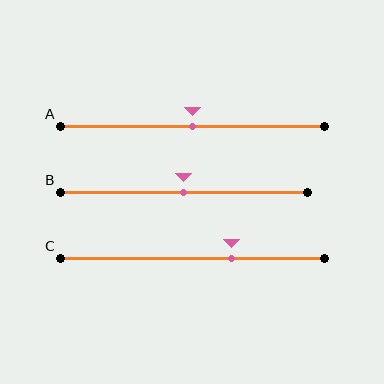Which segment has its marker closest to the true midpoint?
Segment A has its marker closest to the true midpoint.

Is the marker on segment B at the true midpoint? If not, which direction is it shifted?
Yes, the marker on segment B is at the true midpoint.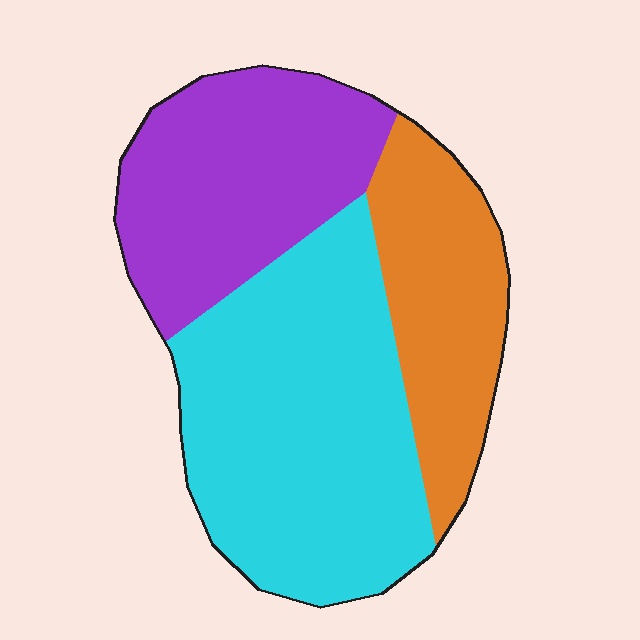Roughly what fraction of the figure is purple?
Purple takes up between a quarter and a half of the figure.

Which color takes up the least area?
Orange, at roughly 25%.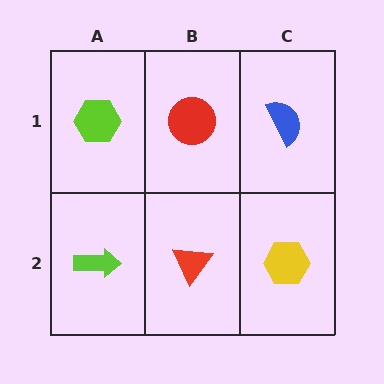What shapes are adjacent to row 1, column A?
A lime arrow (row 2, column A), a red circle (row 1, column B).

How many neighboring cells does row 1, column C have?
2.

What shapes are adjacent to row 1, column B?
A red triangle (row 2, column B), a lime hexagon (row 1, column A), a blue semicircle (row 1, column C).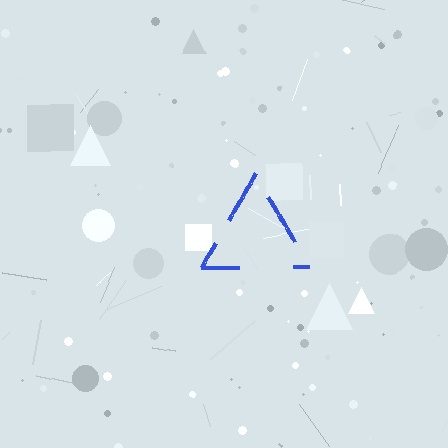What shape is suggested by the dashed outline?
The dashed outline suggests a triangle.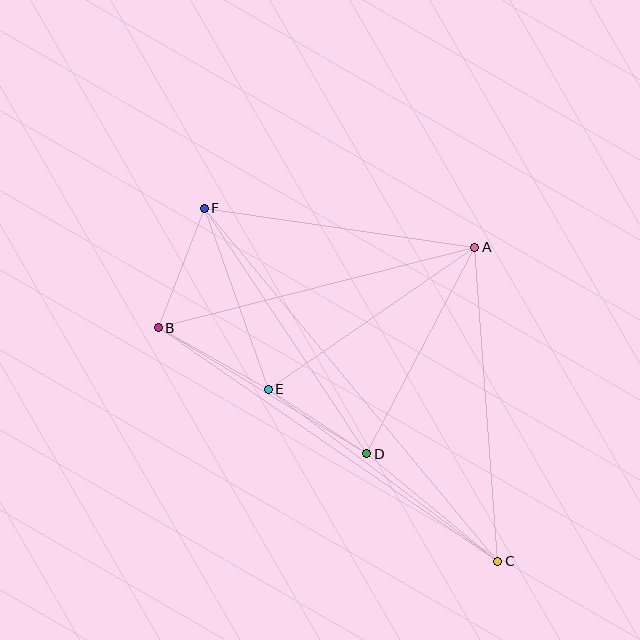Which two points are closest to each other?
Points D and E are closest to each other.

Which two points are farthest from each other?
Points C and F are farthest from each other.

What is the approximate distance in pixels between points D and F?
The distance between D and F is approximately 295 pixels.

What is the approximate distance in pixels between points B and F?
The distance between B and F is approximately 128 pixels.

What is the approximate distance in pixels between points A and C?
The distance between A and C is approximately 315 pixels.